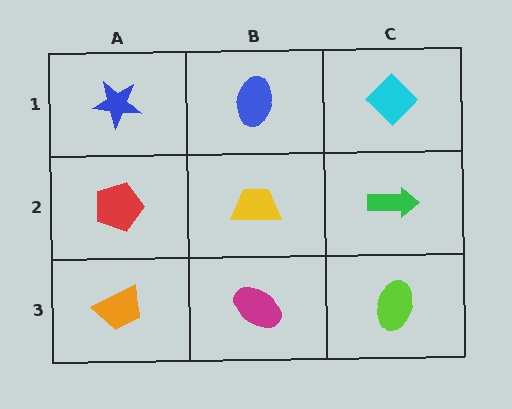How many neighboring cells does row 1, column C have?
2.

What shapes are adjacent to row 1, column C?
A green arrow (row 2, column C), a blue ellipse (row 1, column B).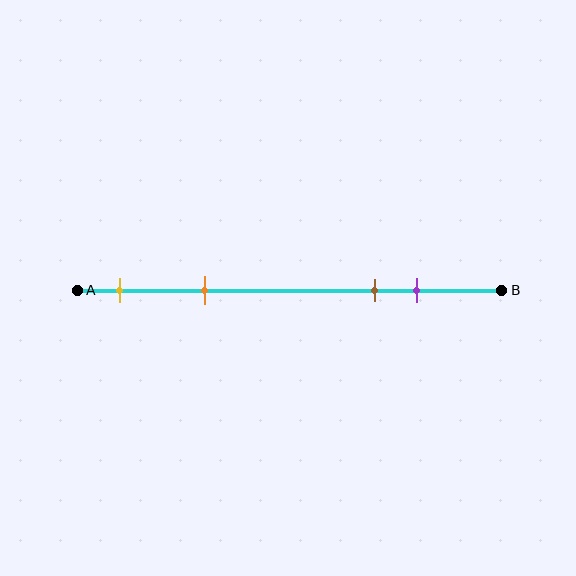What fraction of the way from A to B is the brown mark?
The brown mark is approximately 70% (0.7) of the way from A to B.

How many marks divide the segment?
There are 4 marks dividing the segment.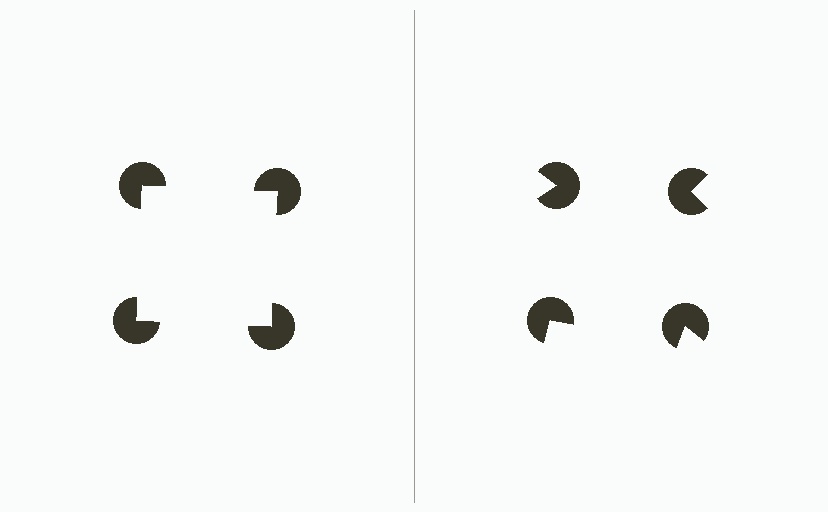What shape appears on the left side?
An illusory square.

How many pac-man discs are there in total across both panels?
8 — 4 on each side.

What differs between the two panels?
The pac-man discs are positioned identically on both sides; only the wedge orientations differ. On the left they align to a square; on the right they are misaligned.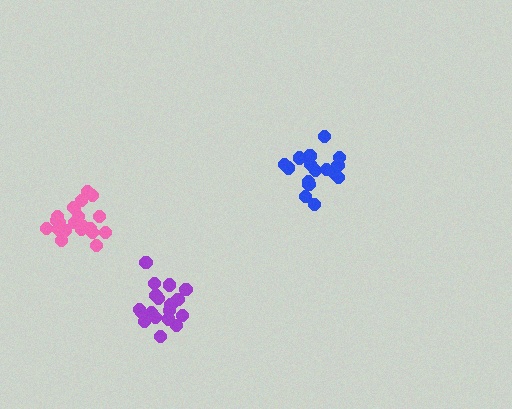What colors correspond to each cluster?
The clusters are colored: blue, purple, pink.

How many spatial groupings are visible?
There are 3 spatial groupings.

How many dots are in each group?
Group 1: 18 dots, Group 2: 18 dots, Group 3: 21 dots (57 total).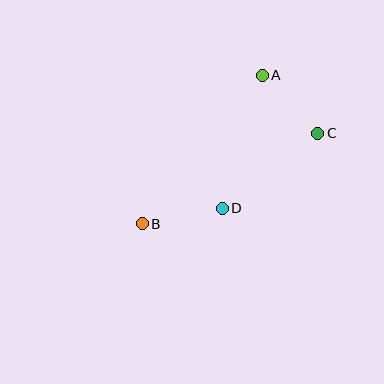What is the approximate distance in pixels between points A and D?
The distance between A and D is approximately 139 pixels.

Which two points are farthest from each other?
Points B and C are farthest from each other.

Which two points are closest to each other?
Points A and C are closest to each other.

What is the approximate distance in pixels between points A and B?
The distance between A and B is approximately 191 pixels.